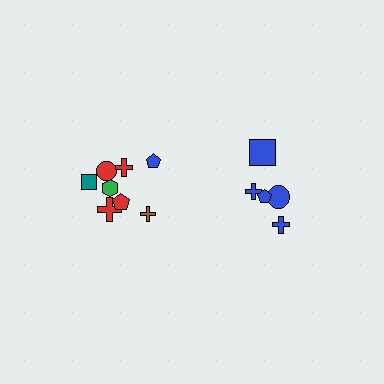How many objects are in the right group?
There are 5 objects.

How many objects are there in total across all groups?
There are 13 objects.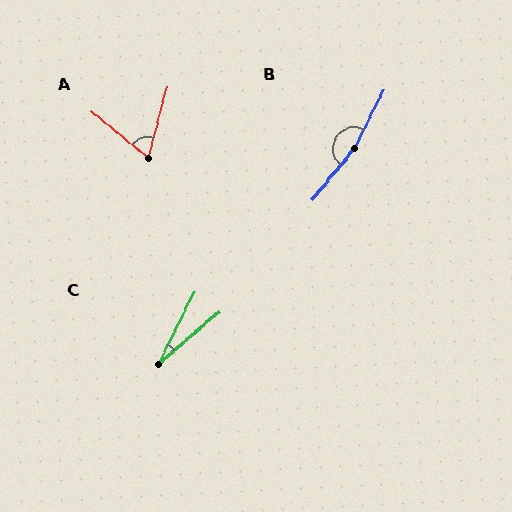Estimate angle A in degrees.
Approximately 66 degrees.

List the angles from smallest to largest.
C (23°), A (66°), B (168°).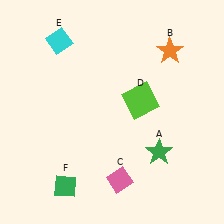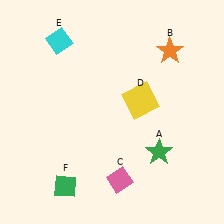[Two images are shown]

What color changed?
The square (D) changed from lime in Image 1 to yellow in Image 2.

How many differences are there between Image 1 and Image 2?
There is 1 difference between the two images.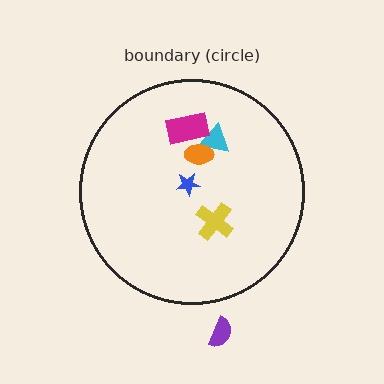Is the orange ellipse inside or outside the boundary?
Inside.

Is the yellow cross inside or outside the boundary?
Inside.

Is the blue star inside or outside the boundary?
Inside.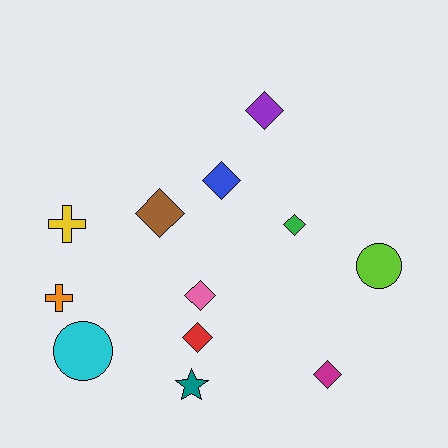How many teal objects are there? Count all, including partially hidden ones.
There is 1 teal object.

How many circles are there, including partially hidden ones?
There are 2 circles.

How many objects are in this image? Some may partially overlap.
There are 12 objects.